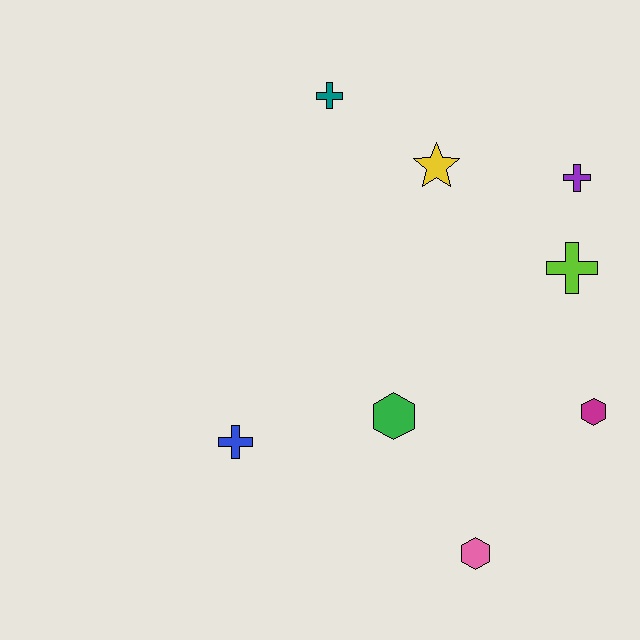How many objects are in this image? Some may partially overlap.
There are 8 objects.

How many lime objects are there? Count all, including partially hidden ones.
There is 1 lime object.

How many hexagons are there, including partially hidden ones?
There are 3 hexagons.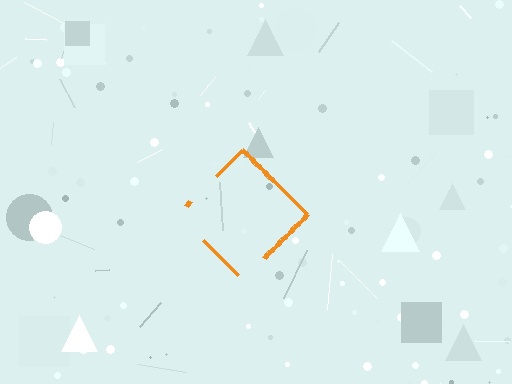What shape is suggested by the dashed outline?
The dashed outline suggests a diamond.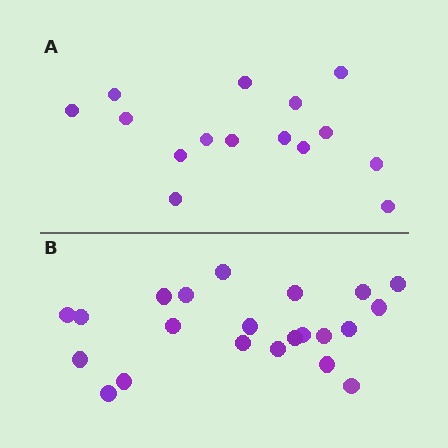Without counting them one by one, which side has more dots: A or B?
Region B (the bottom region) has more dots.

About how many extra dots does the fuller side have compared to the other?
Region B has roughly 8 or so more dots than region A.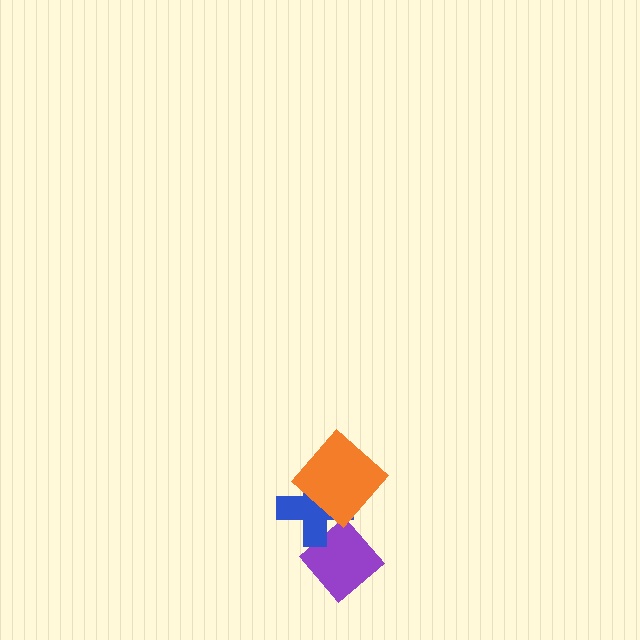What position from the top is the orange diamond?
The orange diamond is 1st from the top.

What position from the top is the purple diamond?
The purple diamond is 3rd from the top.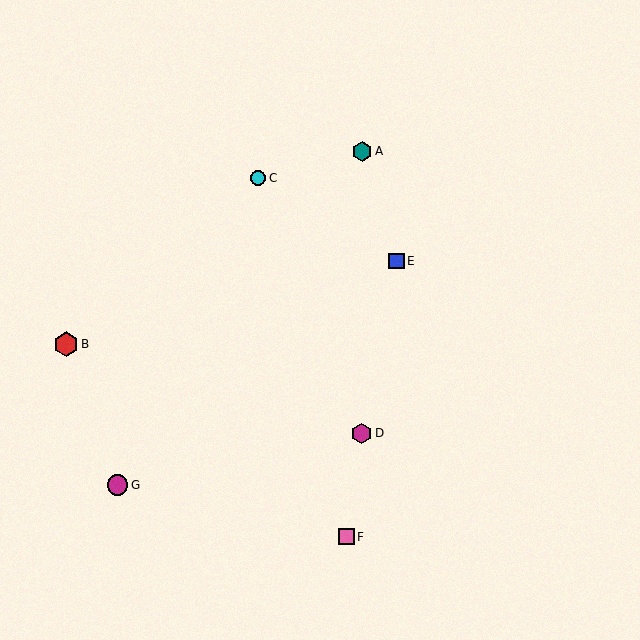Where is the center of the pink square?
The center of the pink square is at (346, 537).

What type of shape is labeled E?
Shape E is a blue square.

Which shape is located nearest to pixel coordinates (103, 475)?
The magenta circle (labeled G) at (118, 485) is nearest to that location.